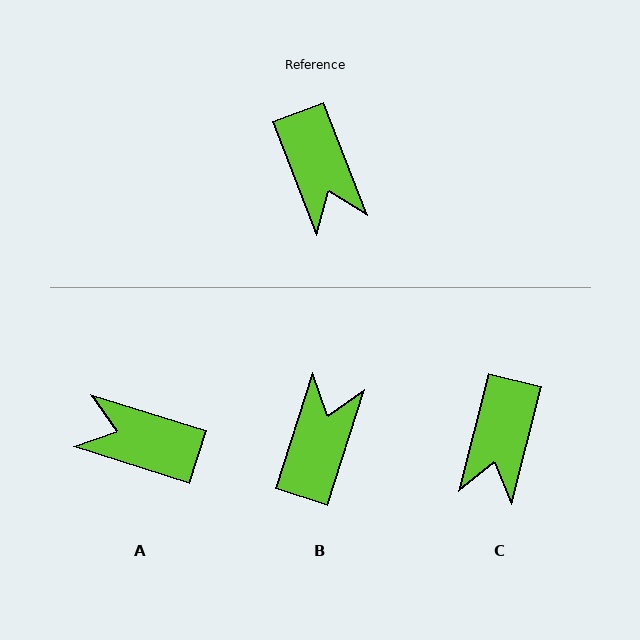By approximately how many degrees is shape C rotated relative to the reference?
Approximately 35 degrees clockwise.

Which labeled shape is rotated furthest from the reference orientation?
B, about 141 degrees away.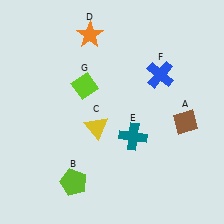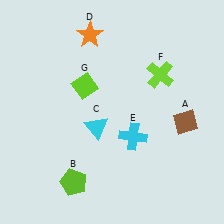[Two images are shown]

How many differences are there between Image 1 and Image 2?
There are 3 differences between the two images.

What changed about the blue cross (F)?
In Image 1, F is blue. In Image 2, it changed to lime.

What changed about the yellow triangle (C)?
In Image 1, C is yellow. In Image 2, it changed to cyan.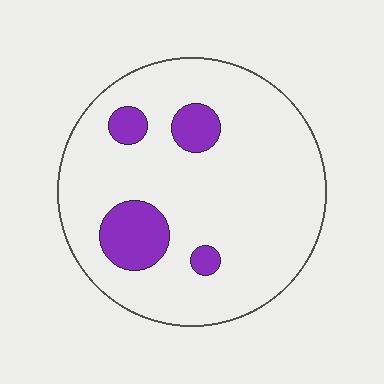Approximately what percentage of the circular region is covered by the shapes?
Approximately 15%.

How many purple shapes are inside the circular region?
4.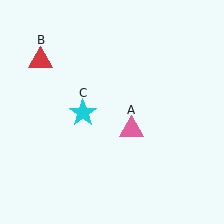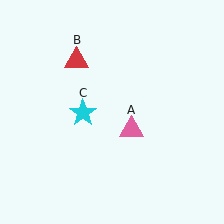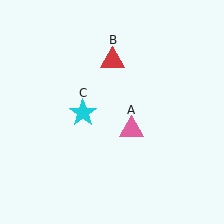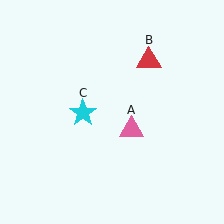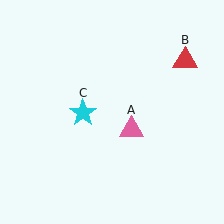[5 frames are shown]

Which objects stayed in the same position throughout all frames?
Pink triangle (object A) and cyan star (object C) remained stationary.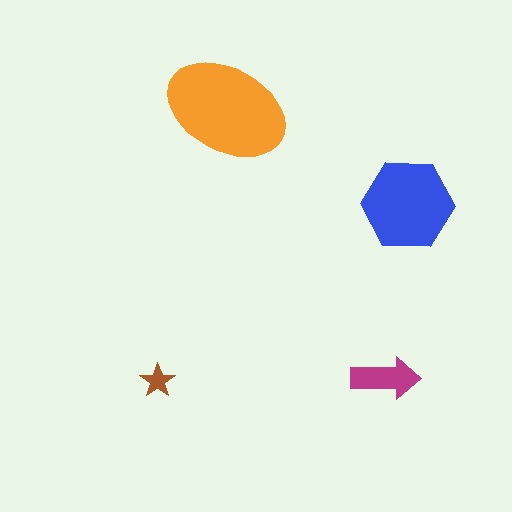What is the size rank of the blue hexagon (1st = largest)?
2nd.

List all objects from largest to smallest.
The orange ellipse, the blue hexagon, the magenta arrow, the brown star.